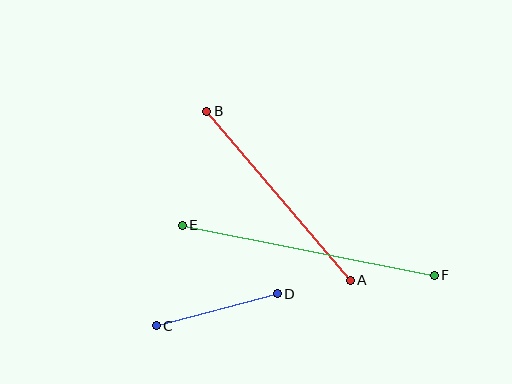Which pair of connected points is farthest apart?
Points E and F are farthest apart.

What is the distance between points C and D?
The distance is approximately 125 pixels.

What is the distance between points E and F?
The distance is approximately 257 pixels.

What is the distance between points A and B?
The distance is approximately 222 pixels.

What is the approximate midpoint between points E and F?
The midpoint is at approximately (308, 250) pixels.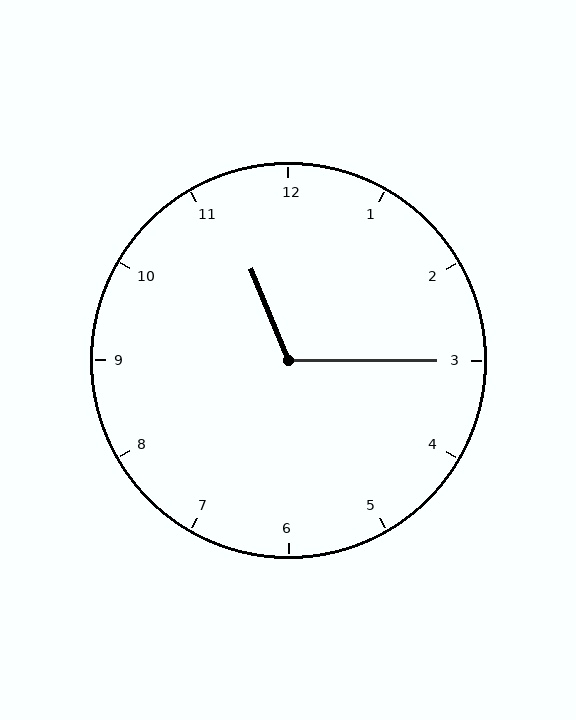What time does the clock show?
11:15.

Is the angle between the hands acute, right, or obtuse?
It is obtuse.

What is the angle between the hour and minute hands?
Approximately 112 degrees.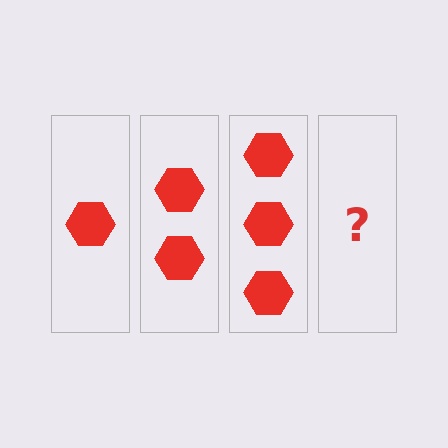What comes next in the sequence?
The next element should be 4 hexagons.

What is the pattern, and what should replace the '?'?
The pattern is that each step adds one more hexagon. The '?' should be 4 hexagons.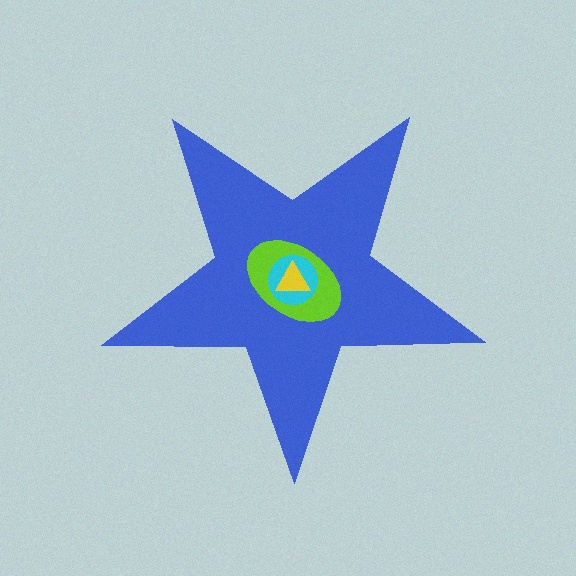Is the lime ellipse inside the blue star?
Yes.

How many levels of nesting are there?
4.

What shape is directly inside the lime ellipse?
The cyan circle.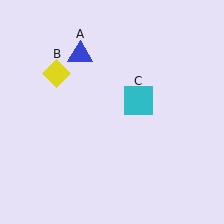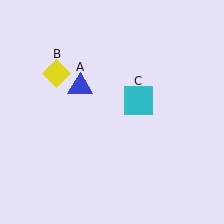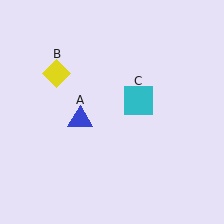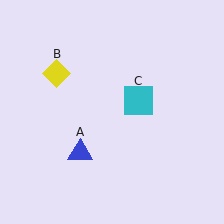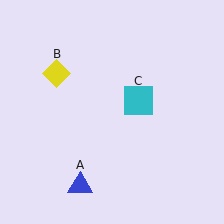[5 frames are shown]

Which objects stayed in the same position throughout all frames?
Yellow diamond (object B) and cyan square (object C) remained stationary.